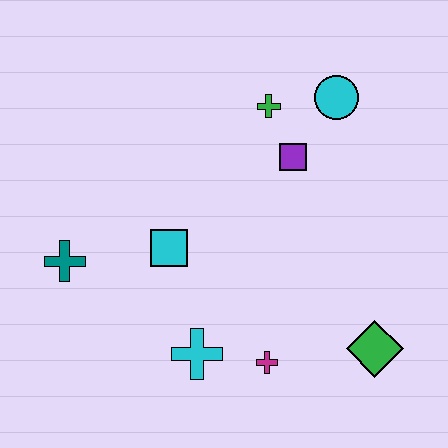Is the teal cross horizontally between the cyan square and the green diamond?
No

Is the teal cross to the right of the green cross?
No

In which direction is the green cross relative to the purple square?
The green cross is above the purple square.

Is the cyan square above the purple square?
No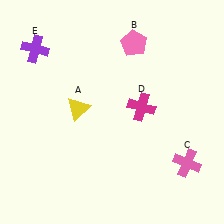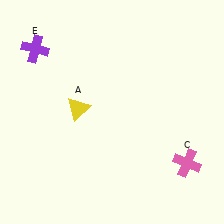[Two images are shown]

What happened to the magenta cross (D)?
The magenta cross (D) was removed in Image 2. It was in the top-right area of Image 1.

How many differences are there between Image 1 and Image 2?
There are 2 differences between the two images.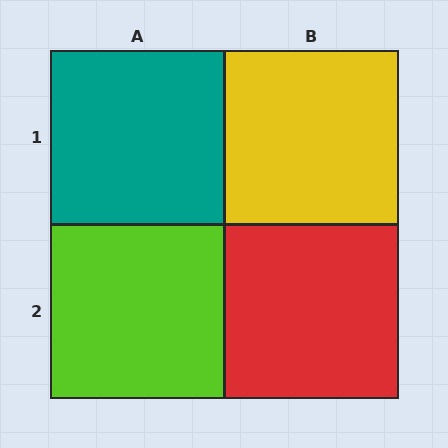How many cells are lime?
1 cell is lime.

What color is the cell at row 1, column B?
Yellow.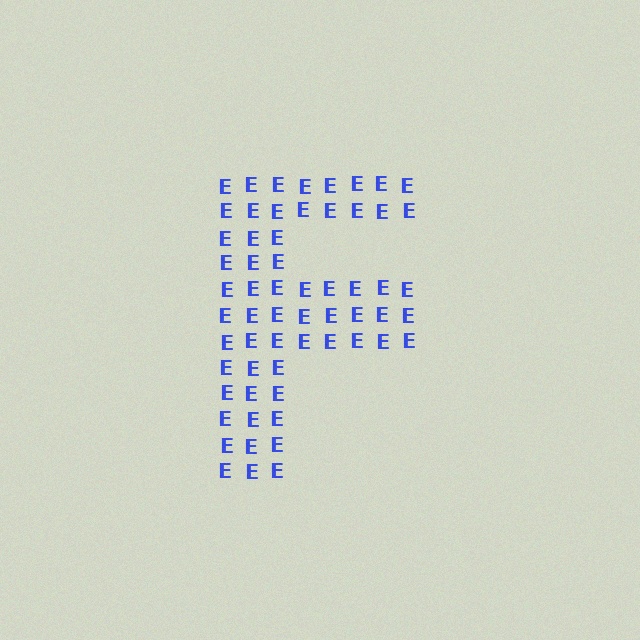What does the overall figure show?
The overall figure shows the letter F.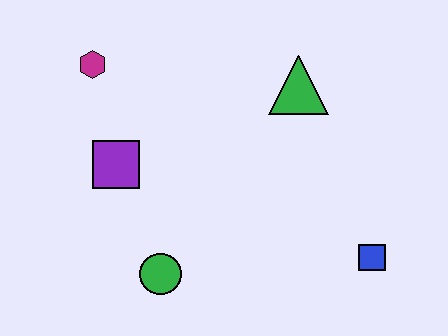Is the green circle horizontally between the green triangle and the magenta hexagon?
Yes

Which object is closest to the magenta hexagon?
The purple square is closest to the magenta hexagon.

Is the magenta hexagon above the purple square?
Yes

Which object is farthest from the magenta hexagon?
The blue square is farthest from the magenta hexagon.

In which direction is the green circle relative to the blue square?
The green circle is to the left of the blue square.